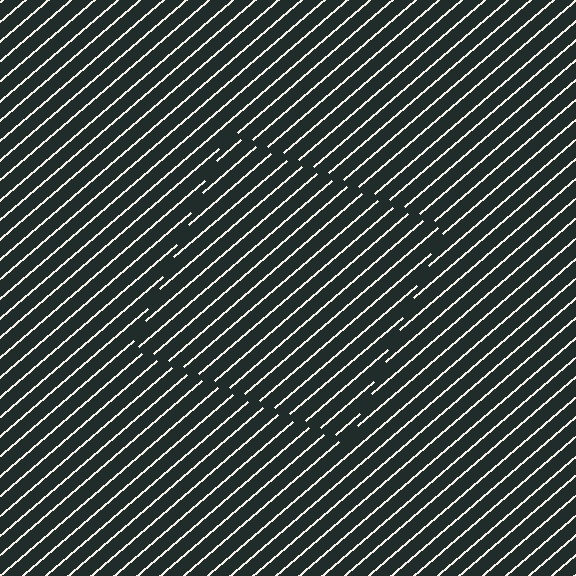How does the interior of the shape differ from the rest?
The interior of the shape contains the same grating, shifted by half a period — the contour is defined by the phase discontinuity where line-ends from the inner and outer gratings abut.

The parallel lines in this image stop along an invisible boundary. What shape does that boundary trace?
An illusory square. The interior of the shape contains the same grating, shifted by half a period — the contour is defined by the phase discontinuity where line-ends from the inner and outer gratings abut.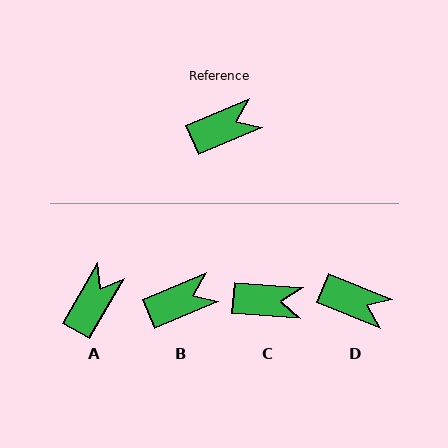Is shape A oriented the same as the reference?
No, it is off by about 38 degrees.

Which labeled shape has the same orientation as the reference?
B.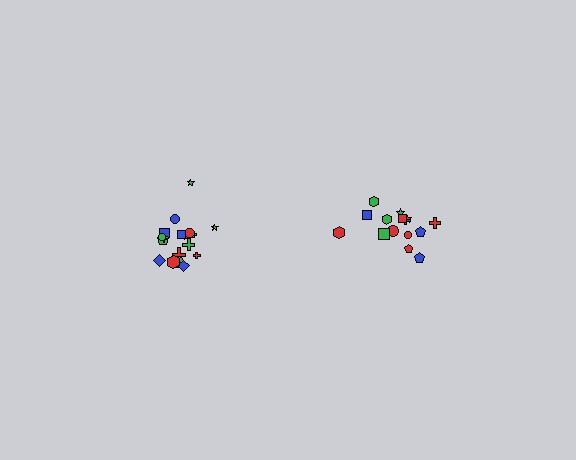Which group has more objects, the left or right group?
The left group.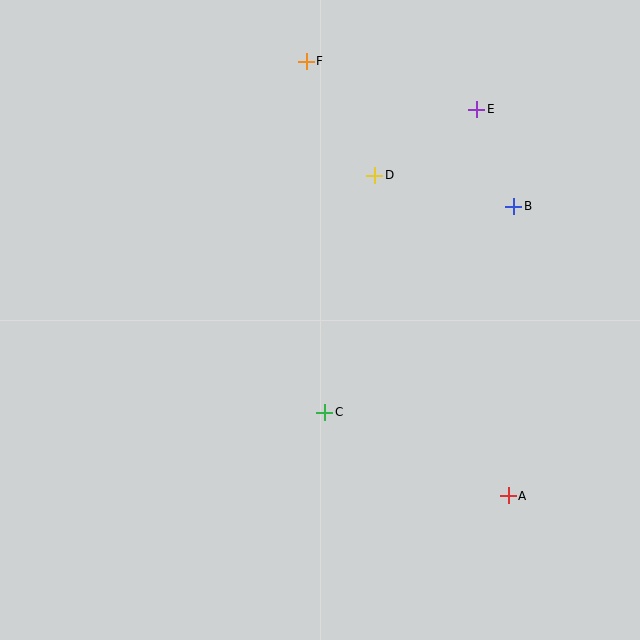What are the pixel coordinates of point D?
Point D is at (375, 175).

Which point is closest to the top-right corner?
Point E is closest to the top-right corner.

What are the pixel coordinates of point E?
Point E is at (477, 109).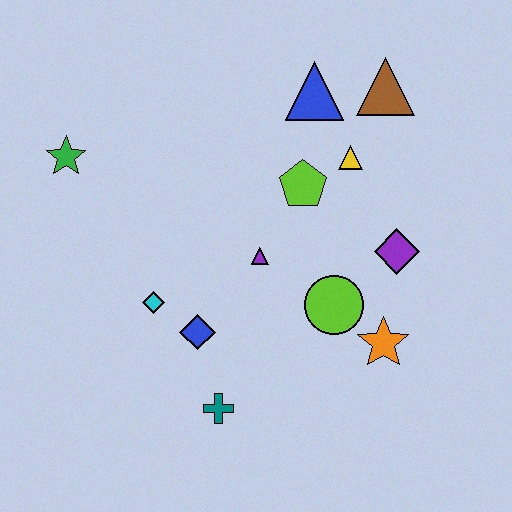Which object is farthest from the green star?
The orange star is farthest from the green star.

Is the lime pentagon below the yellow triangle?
Yes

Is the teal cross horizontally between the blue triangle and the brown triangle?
No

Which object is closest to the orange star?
The lime circle is closest to the orange star.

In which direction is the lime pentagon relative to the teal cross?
The lime pentagon is above the teal cross.